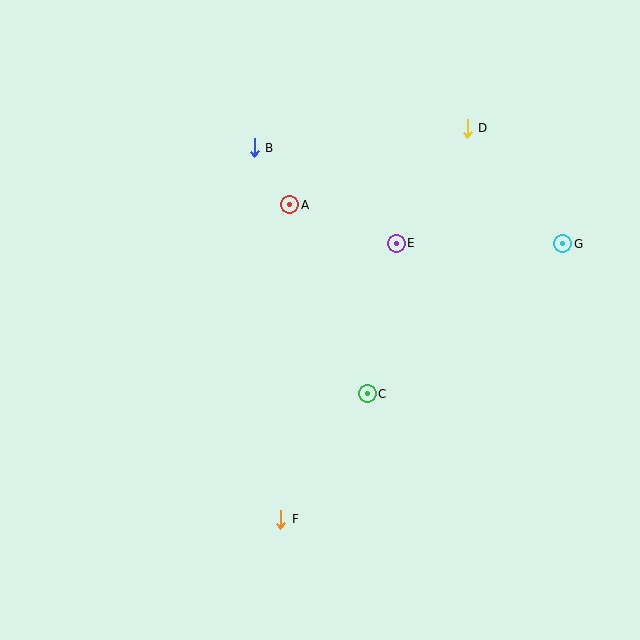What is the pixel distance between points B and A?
The distance between B and A is 67 pixels.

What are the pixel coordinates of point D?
Point D is at (467, 128).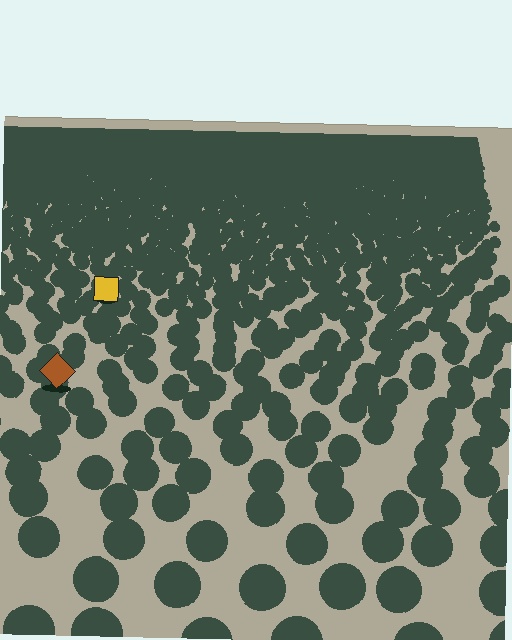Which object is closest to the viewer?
The brown diamond is closest. The texture marks near it are larger and more spread out.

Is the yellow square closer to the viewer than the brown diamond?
No. The brown diamond is closer — you can tell from the texture gradient: the ground texture is coarser near it.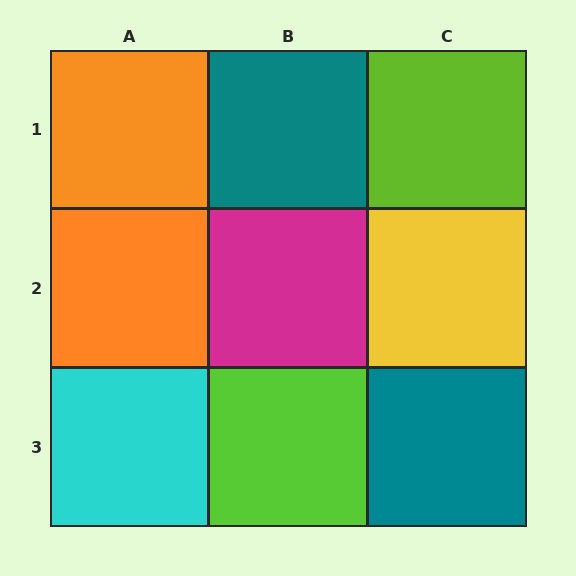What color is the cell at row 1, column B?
Teal.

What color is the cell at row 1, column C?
Lime.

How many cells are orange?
2 cells are orange.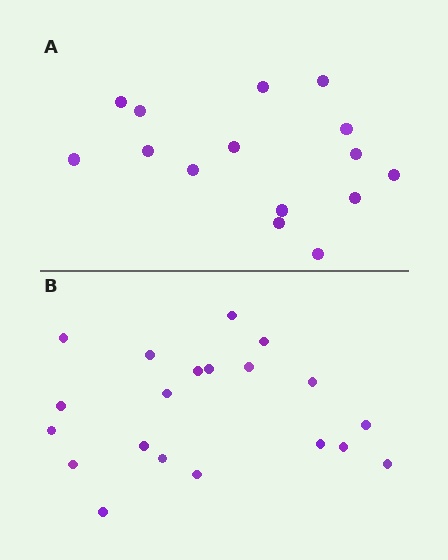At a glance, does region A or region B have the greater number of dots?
Region B (the bottom region) has more dots.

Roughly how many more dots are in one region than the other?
Region B has about 5 more dots than region A.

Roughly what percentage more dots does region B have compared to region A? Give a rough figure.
About 35% more.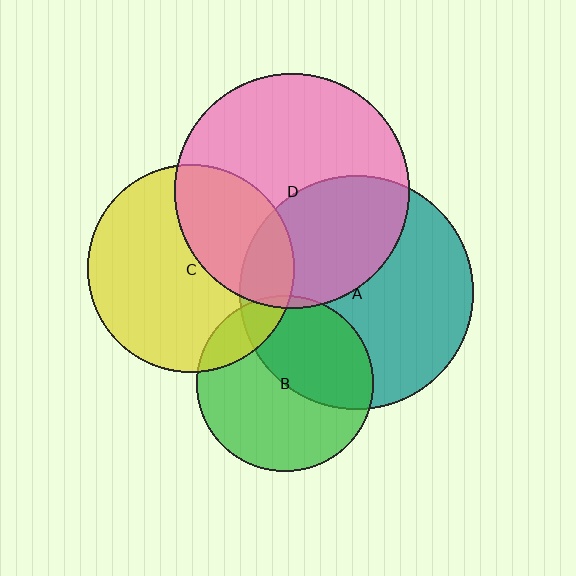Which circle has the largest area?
Circle D (pink).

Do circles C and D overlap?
Yes.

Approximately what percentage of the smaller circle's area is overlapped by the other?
Approximately 35%.